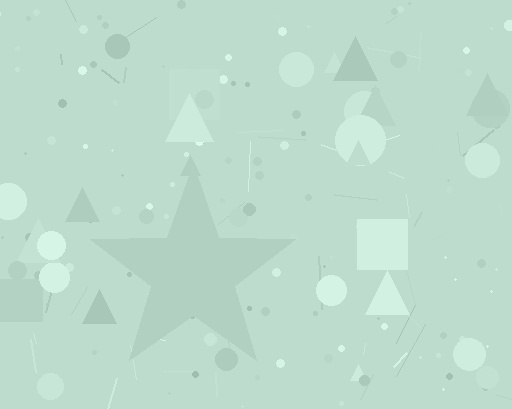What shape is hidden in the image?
A star is hidden in the image.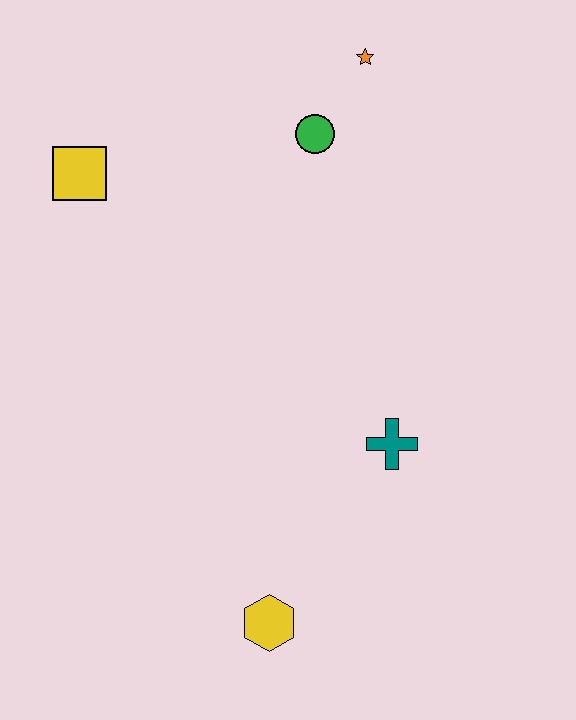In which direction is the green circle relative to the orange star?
The green circle is below the orange star.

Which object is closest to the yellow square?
The green circle is closest to the yellow square.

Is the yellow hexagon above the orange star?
No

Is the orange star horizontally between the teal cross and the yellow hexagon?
Yes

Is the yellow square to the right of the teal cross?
No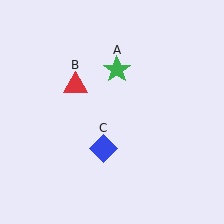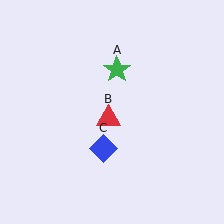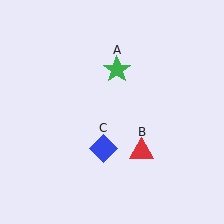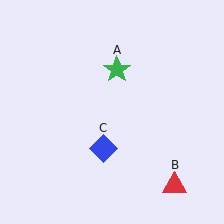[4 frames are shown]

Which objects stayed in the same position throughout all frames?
Green star (object A) and blue diamond (object C) remained stationary.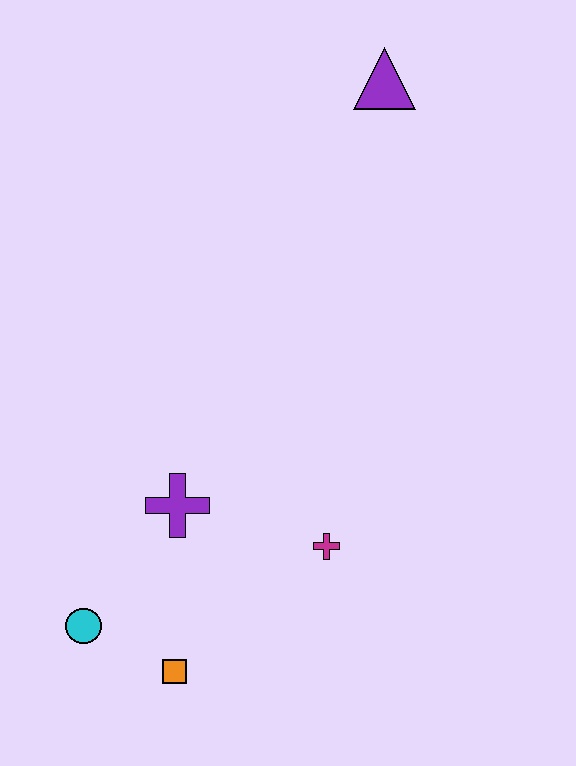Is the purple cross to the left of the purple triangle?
Yes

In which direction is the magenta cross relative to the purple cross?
The magenta cross is to the right of the purple cross.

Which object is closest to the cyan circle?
The orange square is closest to the cyan circle.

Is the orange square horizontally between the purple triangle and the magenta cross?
No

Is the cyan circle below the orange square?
No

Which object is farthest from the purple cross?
The purple triangle is farthest from the purple cross.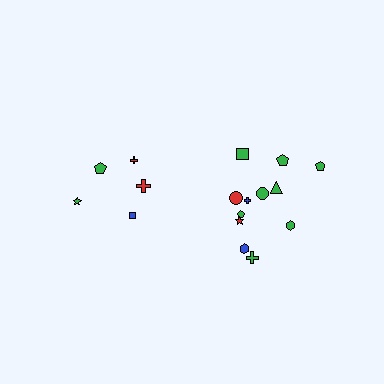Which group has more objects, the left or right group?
The right group.